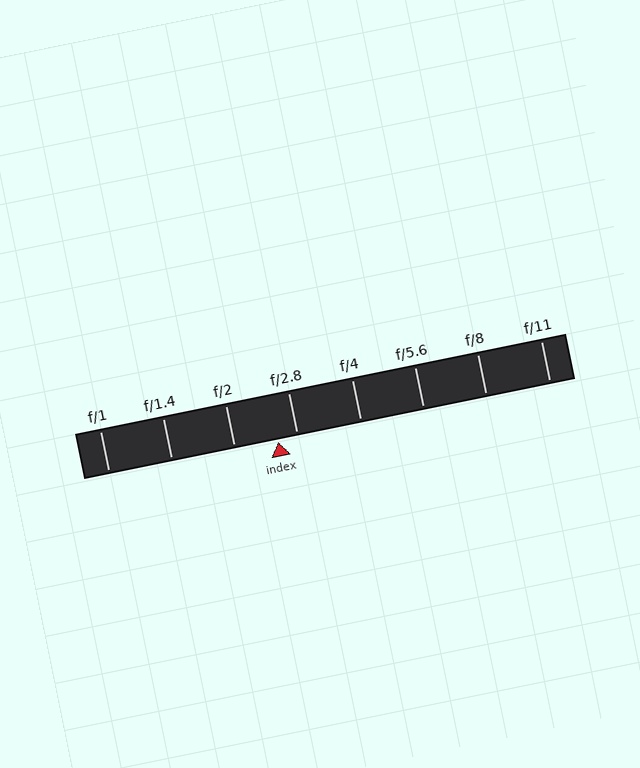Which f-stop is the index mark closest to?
The index mark is closest to f/2.8.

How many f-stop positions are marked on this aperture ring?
There are 8 f-stop positions marked.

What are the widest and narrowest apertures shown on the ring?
The widest aperture shown is f/1 and the narrowest is f/11.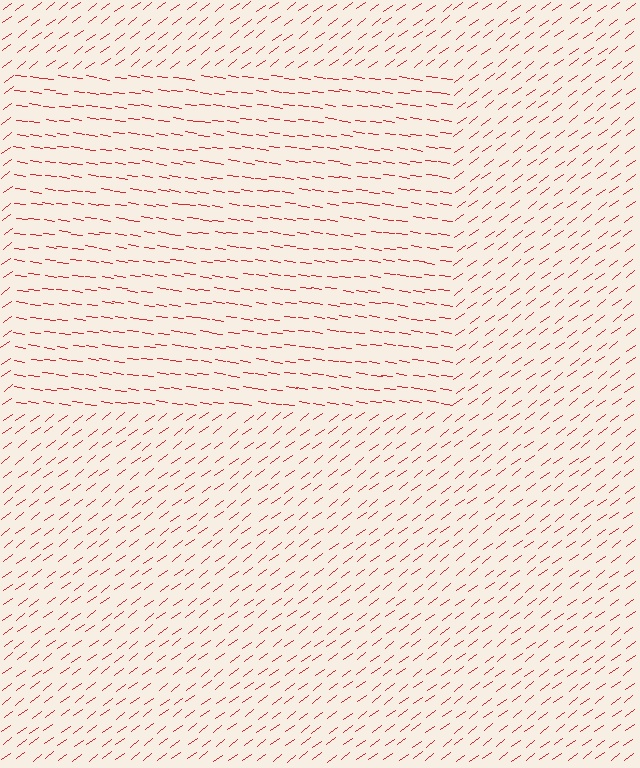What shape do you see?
I see a rectangle.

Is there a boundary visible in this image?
Yes, there is a texture boundary formed by a change in line orientation.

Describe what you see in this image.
The image is filled with small red line segments. A rectangle region in the image has lines oriented differently from the surrounding lines, creating a visible texture boundary.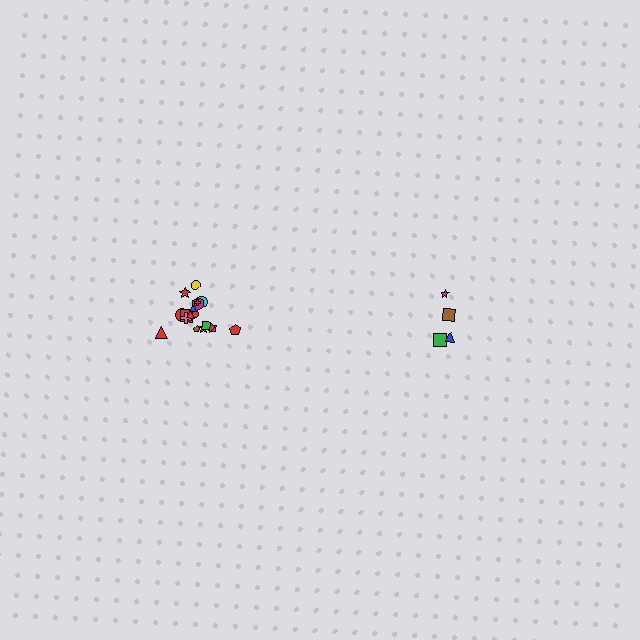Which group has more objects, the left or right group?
The left group.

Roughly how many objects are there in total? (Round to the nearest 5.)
Roughly 20 objects in total.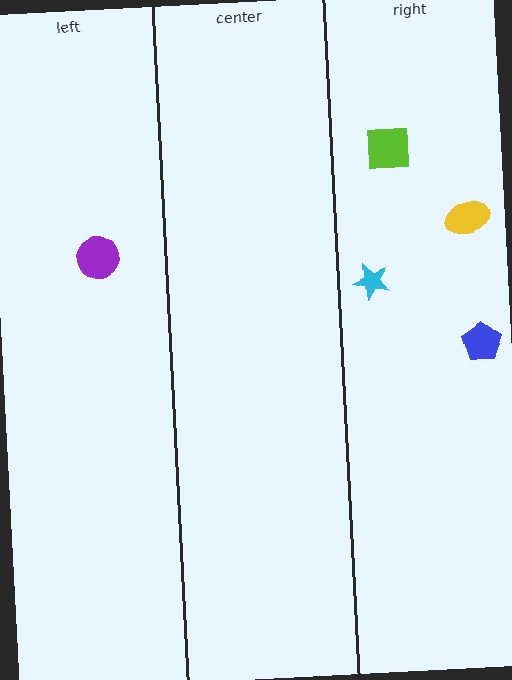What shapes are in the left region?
The purple circle.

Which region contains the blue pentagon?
The right region.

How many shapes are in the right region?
4.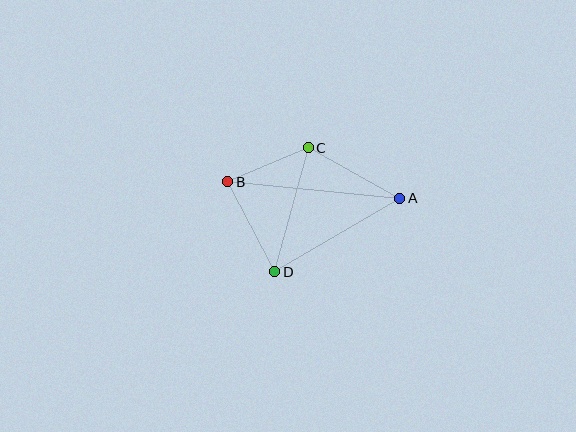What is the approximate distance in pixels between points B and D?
The distance between B and D is approximately 101 pixels.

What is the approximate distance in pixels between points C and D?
The distance between C and D is approximately 128 pixels.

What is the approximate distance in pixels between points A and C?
The distance between A and C is approximately 104 pixels.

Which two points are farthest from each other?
Points A and B are farthest from each other.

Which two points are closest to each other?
Points B and C are closest to each other.